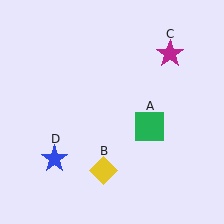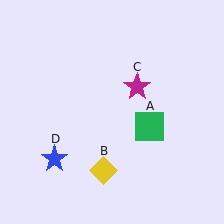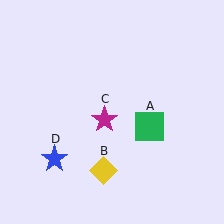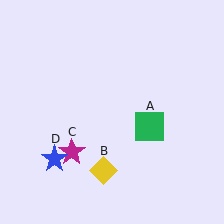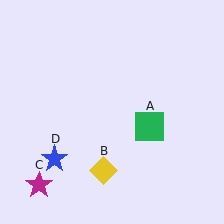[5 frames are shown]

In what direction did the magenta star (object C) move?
The magenta star (object C) moved down and to the left.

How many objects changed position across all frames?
1 object changed position: magenta star (object C).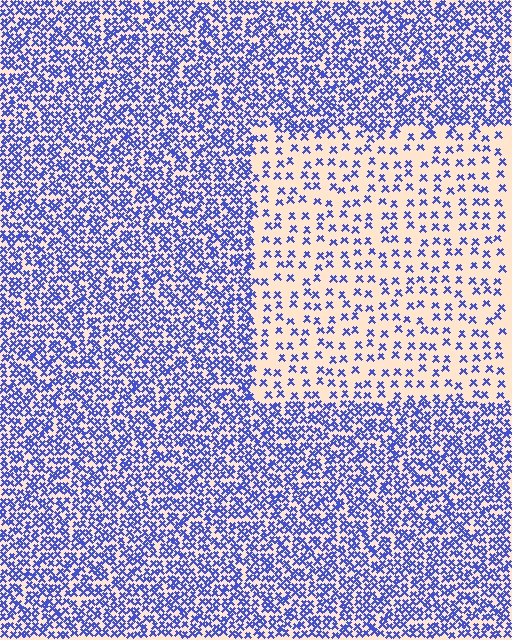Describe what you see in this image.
The image contains small blue elements arranged at two different densities. A rectangle-shaped region is visible where the elements are less densely packed than the surrounding area.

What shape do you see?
I see a rectangle.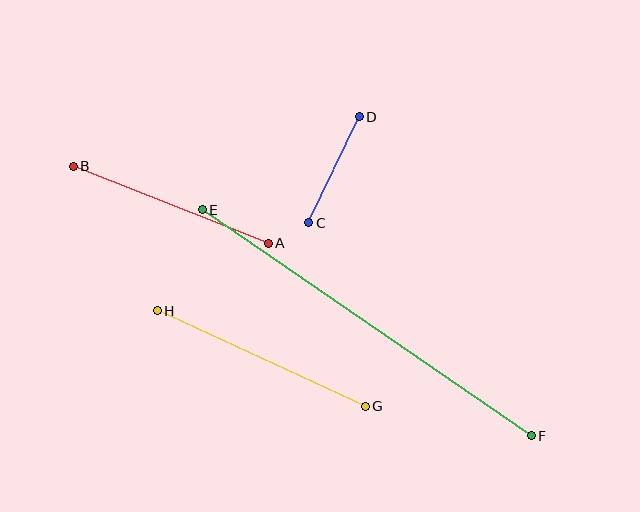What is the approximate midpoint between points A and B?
The midpoint is at approximately (171, 205) pixels.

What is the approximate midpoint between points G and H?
The midpoint is at approximately (261, 359) pixels.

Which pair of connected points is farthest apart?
Points E and F are farthest apart.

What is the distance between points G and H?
The distance is approximately 229 pixels.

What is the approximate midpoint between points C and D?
The midpoint is at approximately (334, 170) pixels.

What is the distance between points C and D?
The distance is approximately 118 pixels.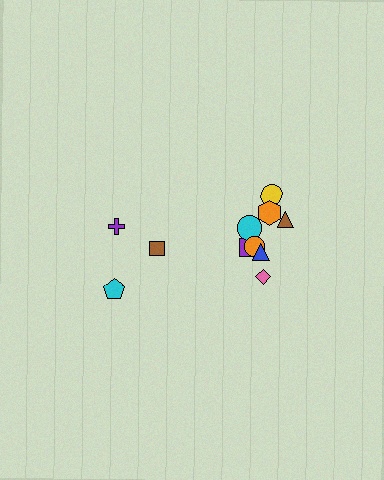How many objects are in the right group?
There are 8 objects.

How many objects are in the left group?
There are 3 objects.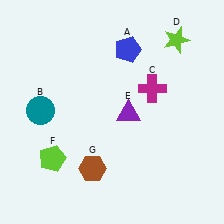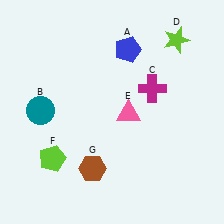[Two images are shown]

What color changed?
The triangle (E) changed from purple in Image 1 to pink in Image 2.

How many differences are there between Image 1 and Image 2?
There is 1 difference between the two images.